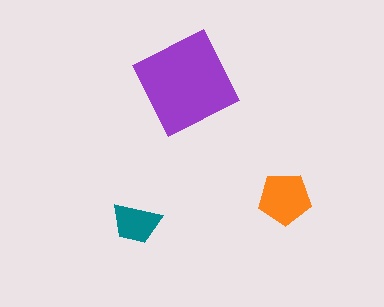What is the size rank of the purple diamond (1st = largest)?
1st.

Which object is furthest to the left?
The teal trapezoid is leftmost.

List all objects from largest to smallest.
The purple diamond, the orange pentagon, the teal trapezoid.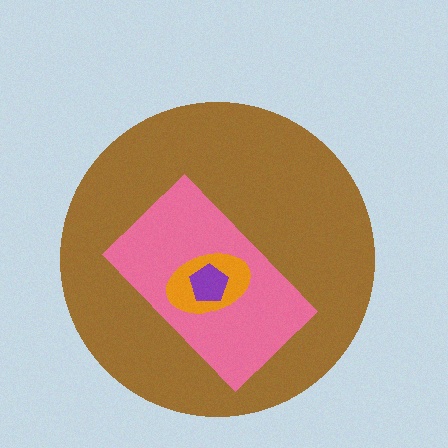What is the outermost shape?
The brown circle.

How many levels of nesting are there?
4.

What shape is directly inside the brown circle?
The pink rectangle.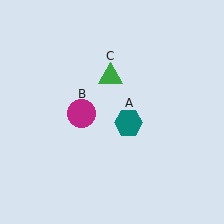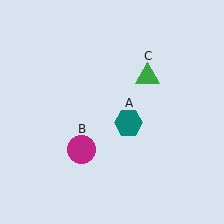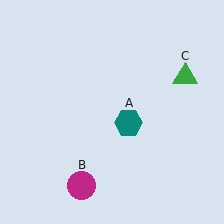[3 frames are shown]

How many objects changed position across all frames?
2 objects changed position: magenta circle (object B), green triangle (object C).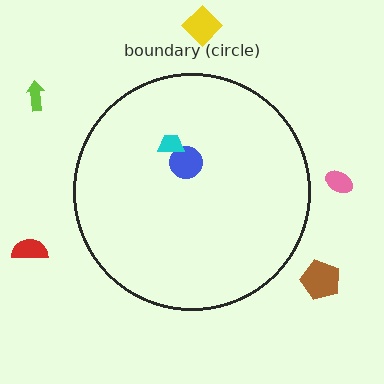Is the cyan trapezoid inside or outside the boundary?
Inside.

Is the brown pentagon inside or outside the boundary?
Outside.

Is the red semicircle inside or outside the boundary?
Outside.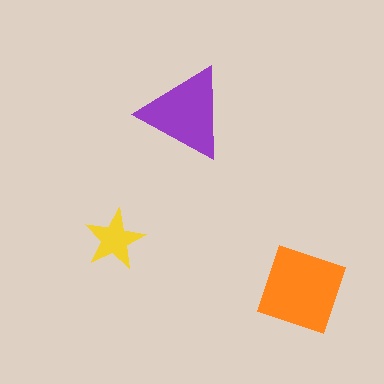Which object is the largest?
The orange diamond.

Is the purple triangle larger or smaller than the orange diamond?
Smaller.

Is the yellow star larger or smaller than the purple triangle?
Smaller.